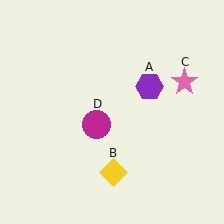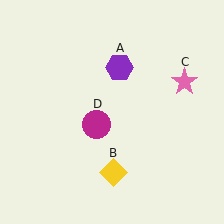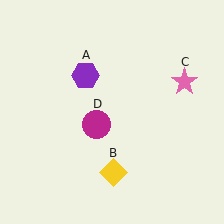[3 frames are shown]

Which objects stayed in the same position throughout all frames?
Yellow diamond (object B) and pink star (object C) and magenta circle (object D) remained stationary.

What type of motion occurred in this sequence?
The purple hexagon (object A) rotated counterclockwise around the center of the scene.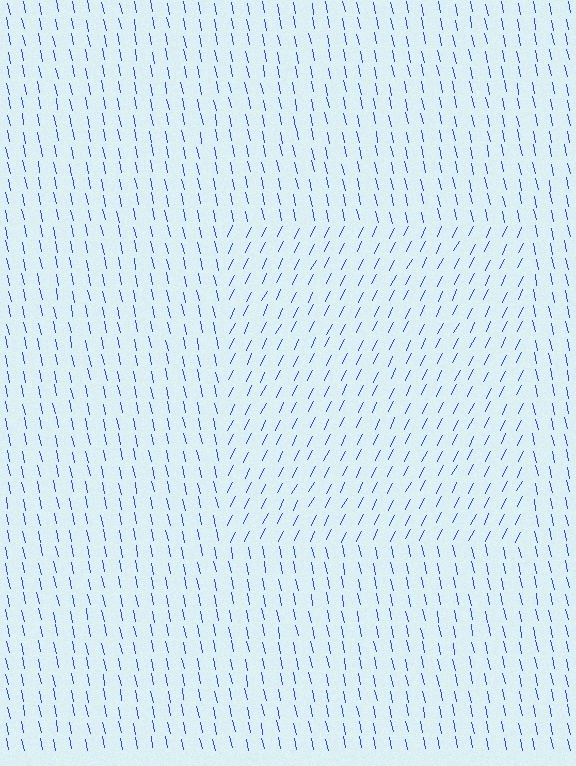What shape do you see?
I see a rectangle.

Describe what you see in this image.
The image is filled with small blue line segments. A rectangle region in the image has lines oriented differently from the surrounding lines, creating a visible texture boundary.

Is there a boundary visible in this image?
Yes, there is a texture boundary formed by a change in line orientation.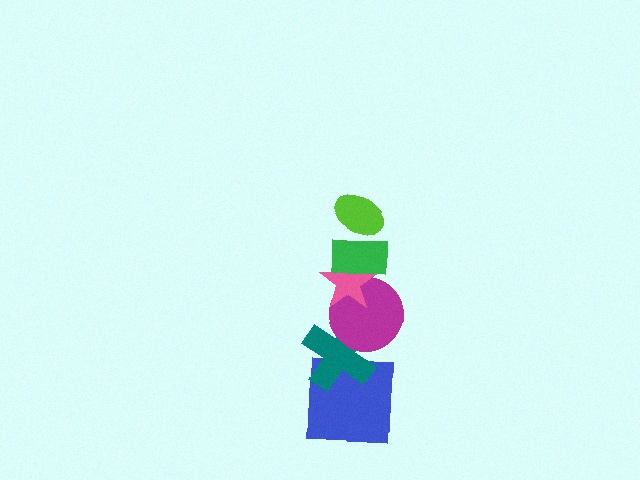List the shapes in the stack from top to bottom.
From top to bottom: the lime ellipse, the green rectangle, the pink star, the magenta circle, the teal cross, the blue square.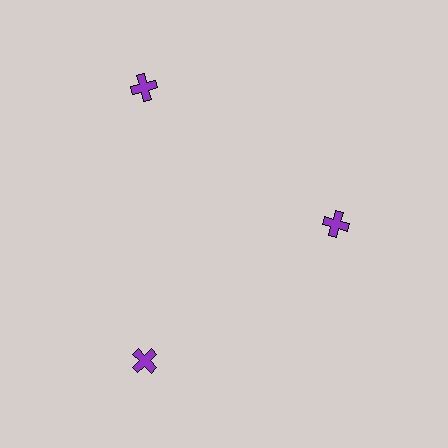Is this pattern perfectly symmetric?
No. The 3 purple crosses are arranged in a ring, but one element near the 3 o'clock position is pulled inward toward the center, breaking the 3-fold rotational symmetry.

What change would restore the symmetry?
The symmetry would be restored by moving it outward, back onto the ring so that all 3 crosses sit at equal angles and equal distance from the center.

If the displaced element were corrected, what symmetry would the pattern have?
It would have 3-fold rotational symmetry — the pattern would map onto itself every 120 degrees.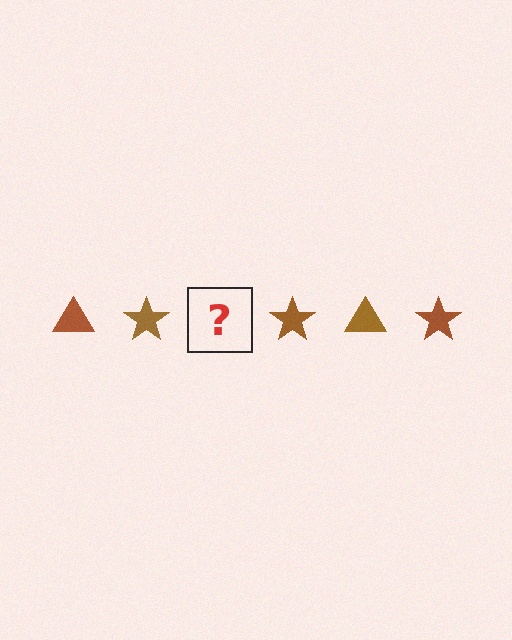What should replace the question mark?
The question mark should be replaced with a brown triangle.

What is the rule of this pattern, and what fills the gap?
The rule is that the pattern cycles through triangle, star shapes in brown. The gap should be filled with a brown triangle.